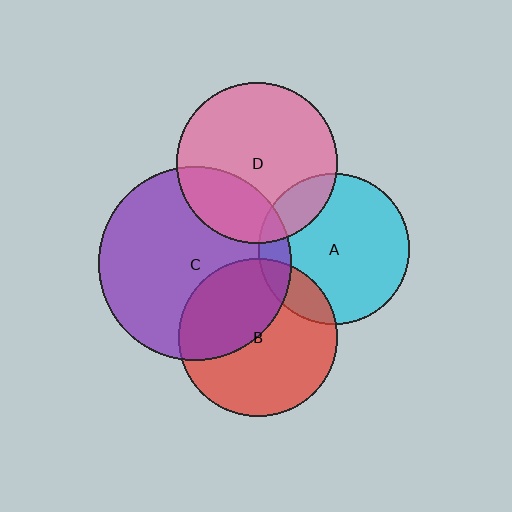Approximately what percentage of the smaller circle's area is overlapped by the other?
Approximately 25%.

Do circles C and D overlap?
Yes.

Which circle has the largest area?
Circle C (purple).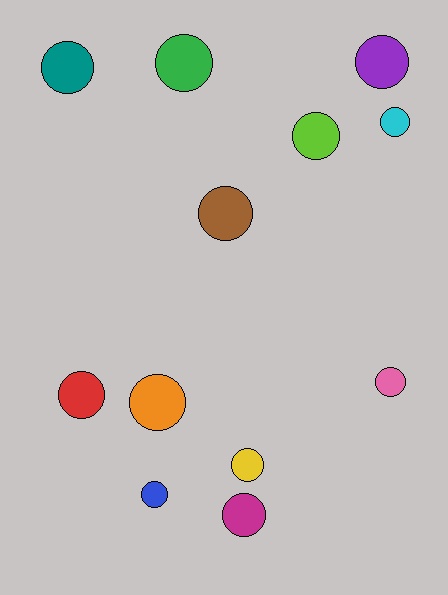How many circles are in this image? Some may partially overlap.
There are 12 circles.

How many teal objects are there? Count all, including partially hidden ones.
There is 1 teal object.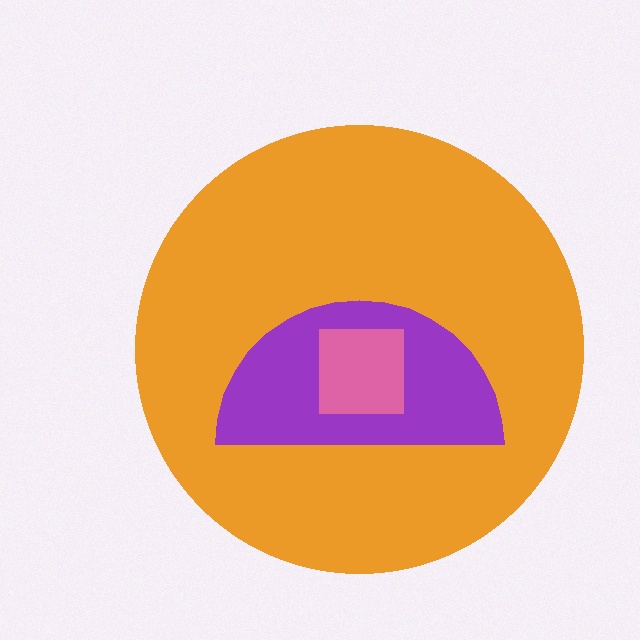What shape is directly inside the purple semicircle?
The pink square.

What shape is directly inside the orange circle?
The purple semicircle.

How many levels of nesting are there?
3.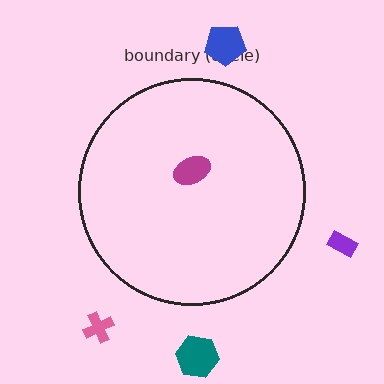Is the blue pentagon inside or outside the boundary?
Outside.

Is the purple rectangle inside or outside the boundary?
Outside.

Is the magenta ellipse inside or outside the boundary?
Inside.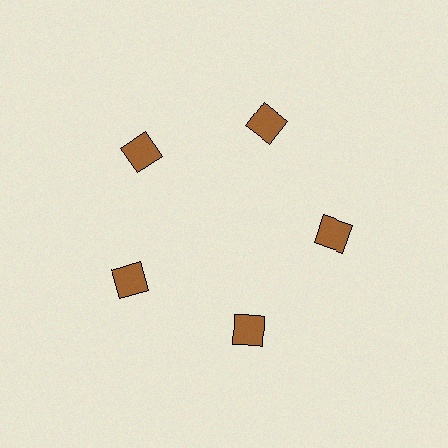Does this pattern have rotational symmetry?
Yes, this pattern has 5-fold rotational symmetry. It looks the same after rotating 72 degrees around the center.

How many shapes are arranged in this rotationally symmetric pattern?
There are 5 shapes, arranged in 5 groups of 1.